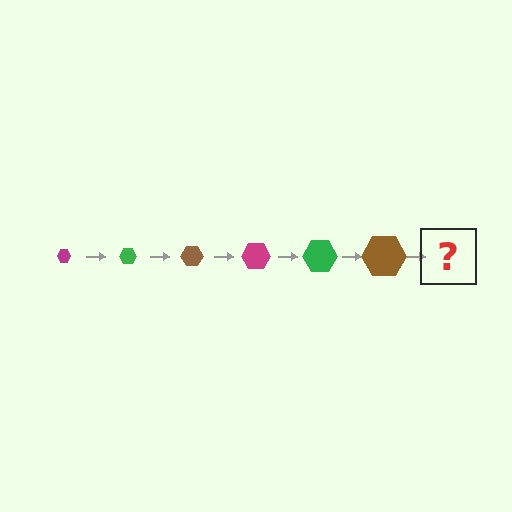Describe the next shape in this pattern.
It should be a magenta hexagon, larger than the previous one.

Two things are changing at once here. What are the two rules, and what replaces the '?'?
The two rules are that the hexagon grows larger each step and the color cycles through magenta, green, and brown. The '?' should be a magenta hexagon, larger than the previous one.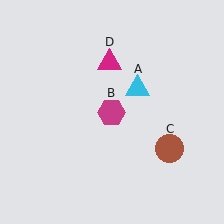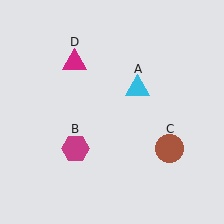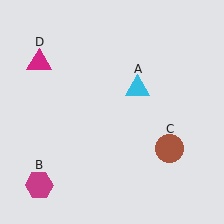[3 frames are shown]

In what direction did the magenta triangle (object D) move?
The magenta triangle (object D) moved left.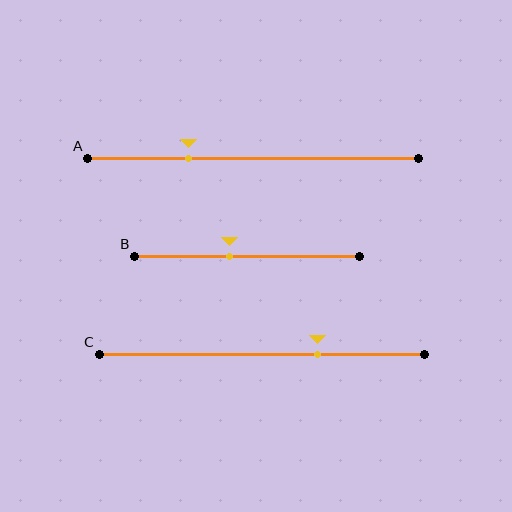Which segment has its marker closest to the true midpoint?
Segment B has its marker closest to the true midpoint.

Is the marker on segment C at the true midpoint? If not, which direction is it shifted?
No, the marker on segment C is shifted to the right by about 17% of the segment length.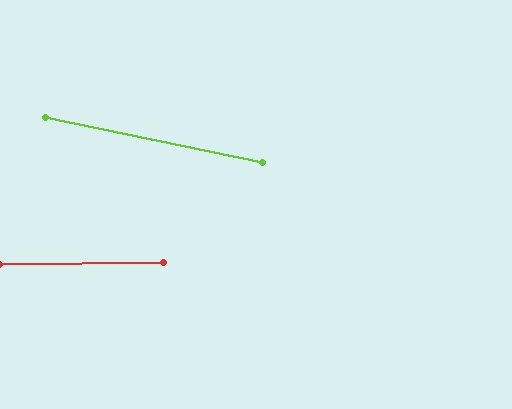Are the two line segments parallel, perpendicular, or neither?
Neither parallel nor perpendicular — they differ by about 12°.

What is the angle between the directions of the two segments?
Approximately 12 degrees.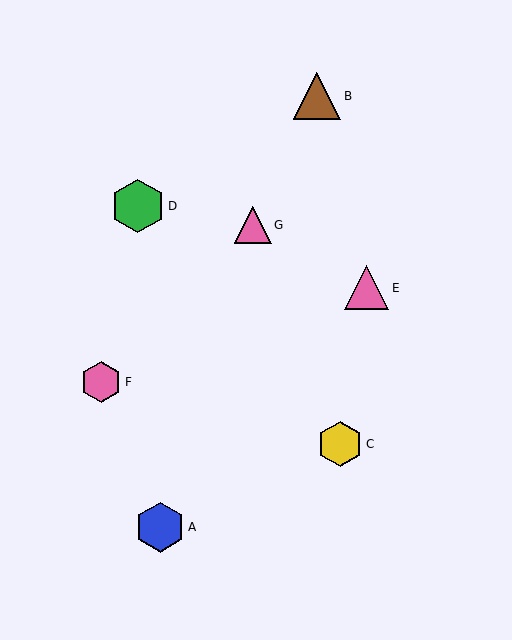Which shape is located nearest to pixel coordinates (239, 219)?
The pink triangle (labeled G) at (253, 225) is nearest to that location.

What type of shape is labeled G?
Shape G is a pink triangle.